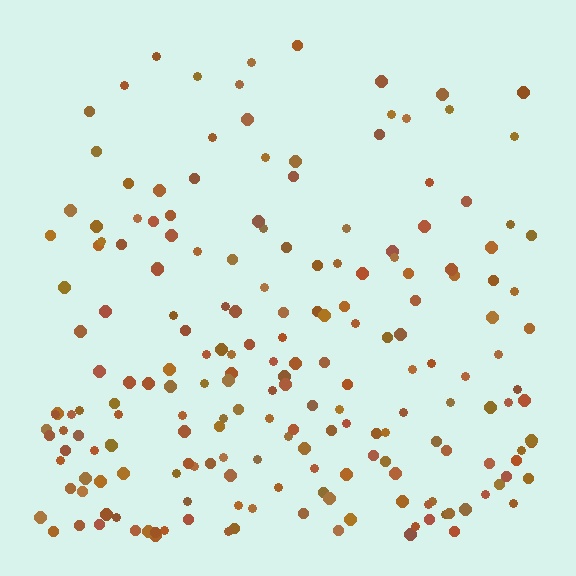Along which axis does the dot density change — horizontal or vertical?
Vertical.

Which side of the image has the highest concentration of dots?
The bottom.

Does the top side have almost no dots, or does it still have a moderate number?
Still a moderate number, just noticeably fewer than the bottom.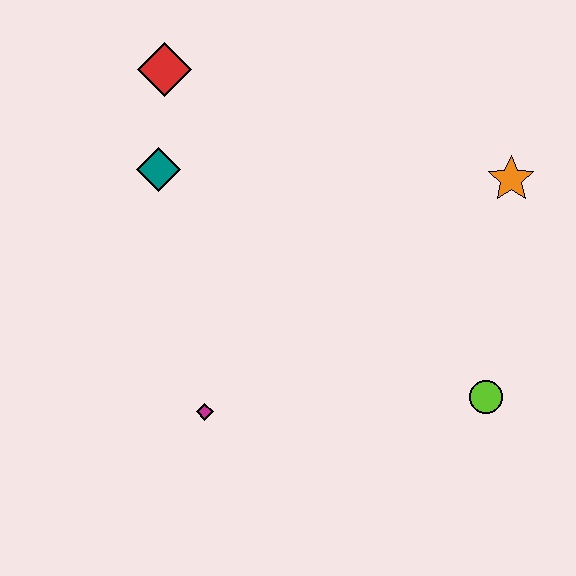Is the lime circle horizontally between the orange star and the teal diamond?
Yes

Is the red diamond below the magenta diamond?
No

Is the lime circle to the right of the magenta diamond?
Yes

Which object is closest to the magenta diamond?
The teal diamond is closest to the magenta diamond.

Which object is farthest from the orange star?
The magenta diamond is farthest from the orange star.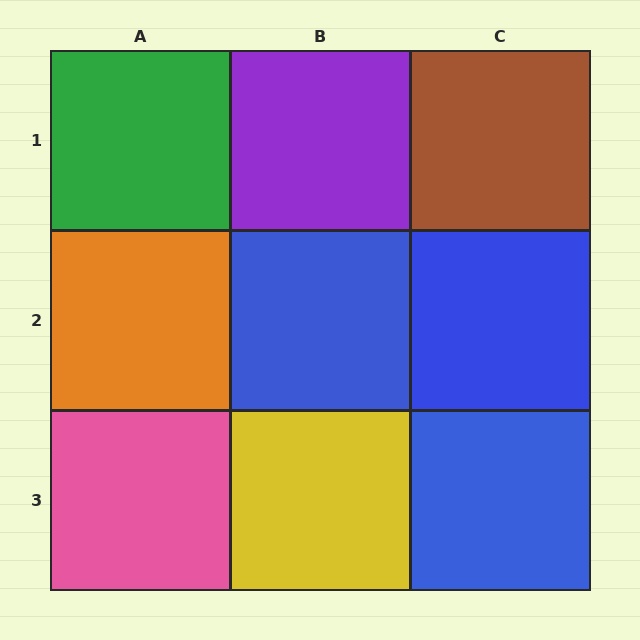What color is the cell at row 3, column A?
Pink.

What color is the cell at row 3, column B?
Yellow.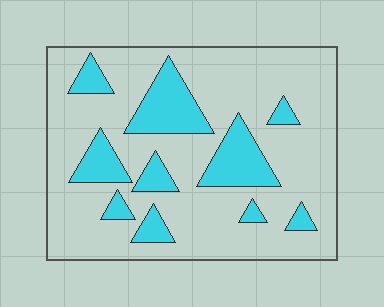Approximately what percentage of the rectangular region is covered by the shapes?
Approximately 20%.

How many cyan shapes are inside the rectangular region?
10.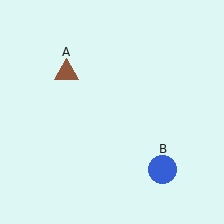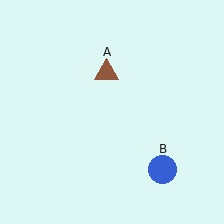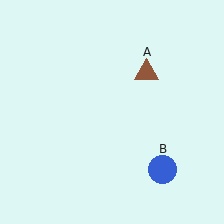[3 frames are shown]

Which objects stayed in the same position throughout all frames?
Blue circle (object B) remained stationary.